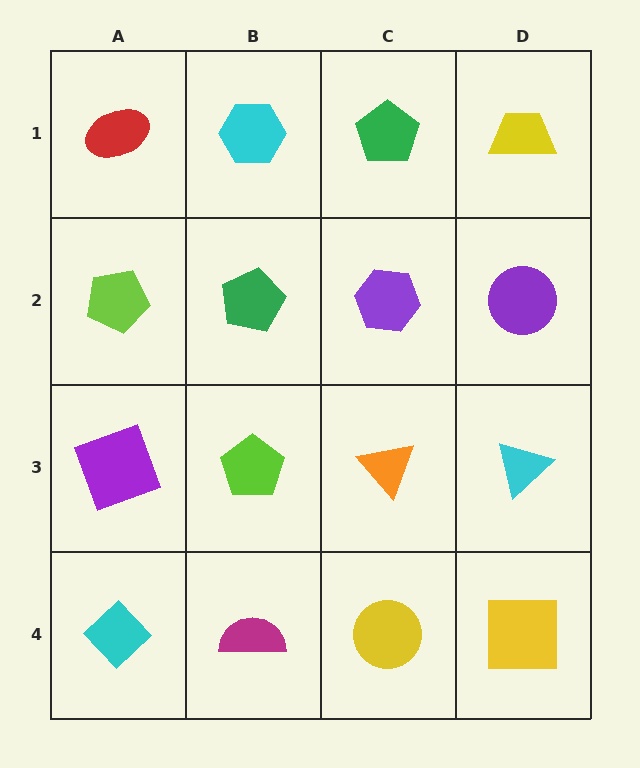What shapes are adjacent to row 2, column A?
A red ellipse (row 1, column A), a purple square (row 3, column A), a green pentagon (row 2, column B).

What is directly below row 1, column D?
A purple circle.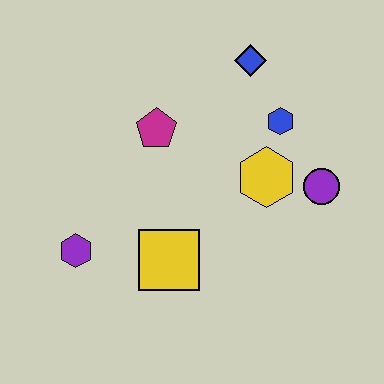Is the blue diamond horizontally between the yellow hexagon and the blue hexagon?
No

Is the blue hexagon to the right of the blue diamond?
Yes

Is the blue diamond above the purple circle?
Yes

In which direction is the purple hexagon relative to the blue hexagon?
The purple hexagon is to the left of the blue hexagon.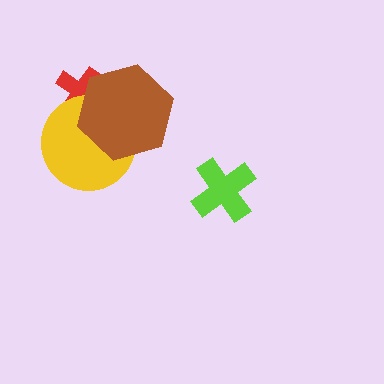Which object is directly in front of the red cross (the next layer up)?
The yellow circle is directly in front of the red cross.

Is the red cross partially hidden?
Yes, it is partially covered by another shape.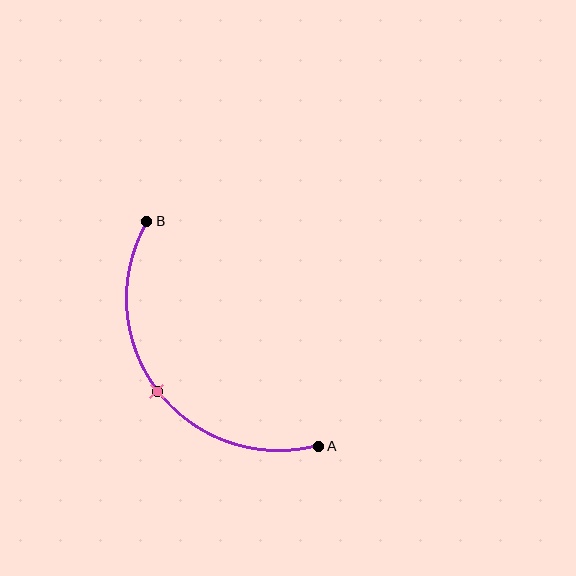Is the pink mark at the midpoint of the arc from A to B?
Yes. The pink mark lies on the arc at equal arc-length from both A and B — it is the arc midpoint.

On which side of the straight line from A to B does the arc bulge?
The arc bulges below and to the left of the straight line connecting A and B.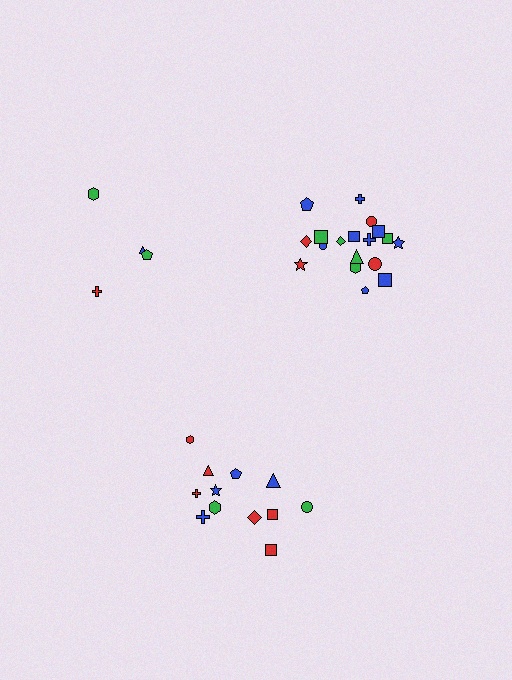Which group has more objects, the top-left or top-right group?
The top-right group.